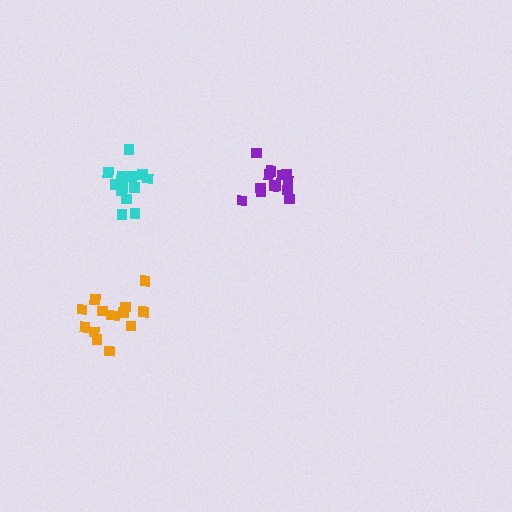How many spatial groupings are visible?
There are 3 spatial groupings.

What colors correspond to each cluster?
The clusters are colored: purple, orange, cyan.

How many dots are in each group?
Group 1: 13 dots, Group 2: 14 dots, Group 3: 14 dots (41 total).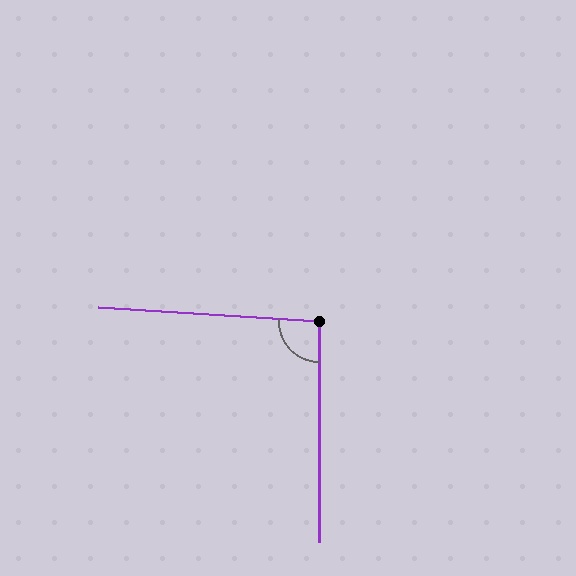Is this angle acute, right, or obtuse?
It is approximately a right angle.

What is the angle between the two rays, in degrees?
Approximately 94 degrees.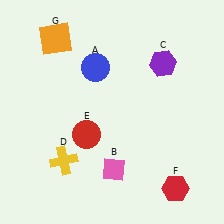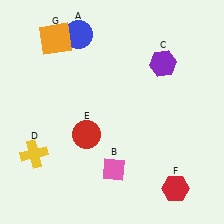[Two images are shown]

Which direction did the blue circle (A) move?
The blue circle (A) moved up.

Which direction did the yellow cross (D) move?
The yellow cross (D) moved left.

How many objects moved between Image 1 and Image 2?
2 objects moved between the two images.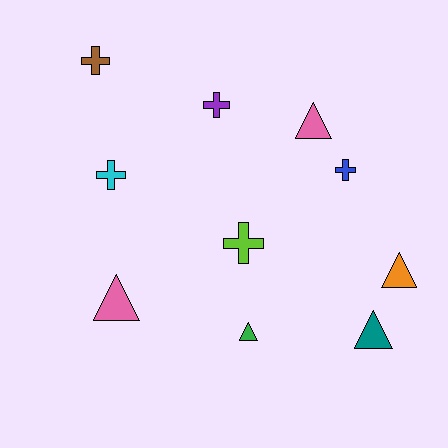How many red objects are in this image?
There are no red objects.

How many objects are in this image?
There are 10 objects.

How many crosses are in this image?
There are 5 crosses.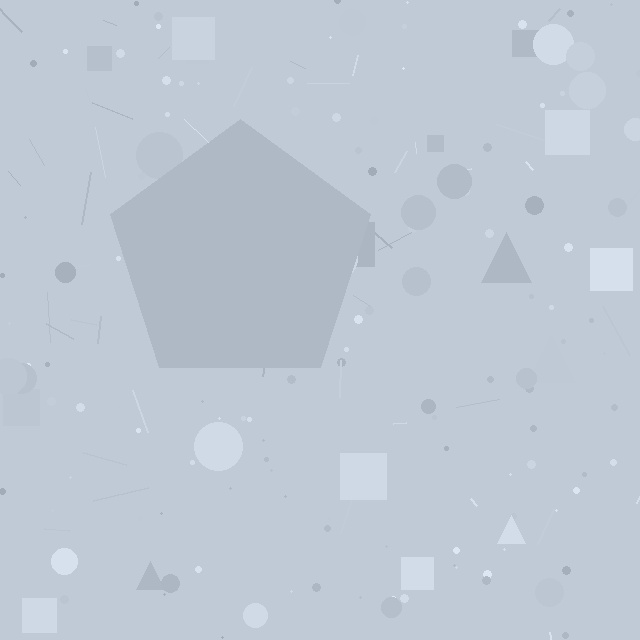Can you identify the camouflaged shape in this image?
The camouflaged shape is a pentagon.